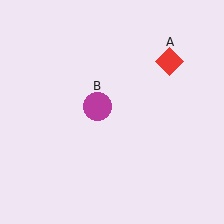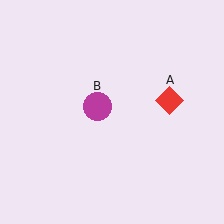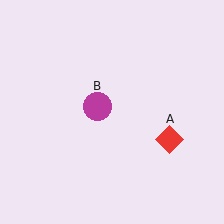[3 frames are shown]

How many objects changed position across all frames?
1 object changed position: red diamond (object A).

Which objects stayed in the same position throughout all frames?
Magenta circle (object B) remained stationary.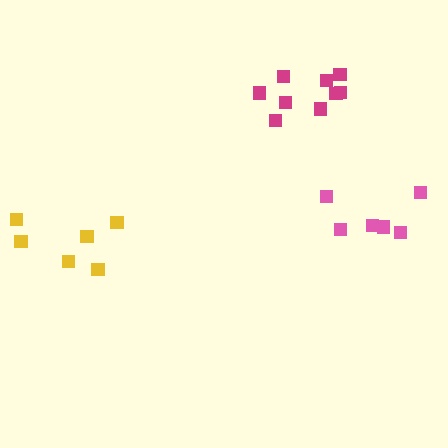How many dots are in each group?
Group 1: 9 dots, Group 2: 6 dots, Group 3: 6 dots (21 total).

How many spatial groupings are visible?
There are 3 spatial groupings.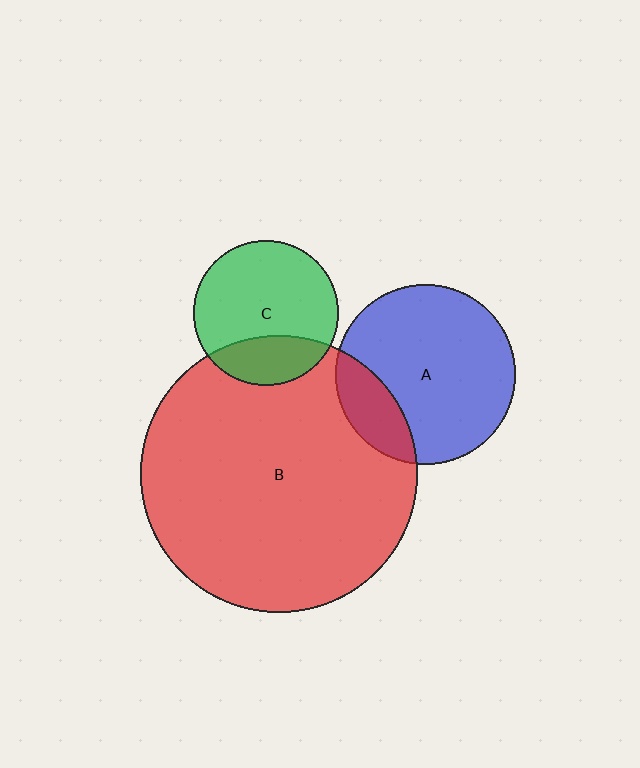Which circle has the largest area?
Circle B (red).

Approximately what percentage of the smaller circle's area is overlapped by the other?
Approximately 20%.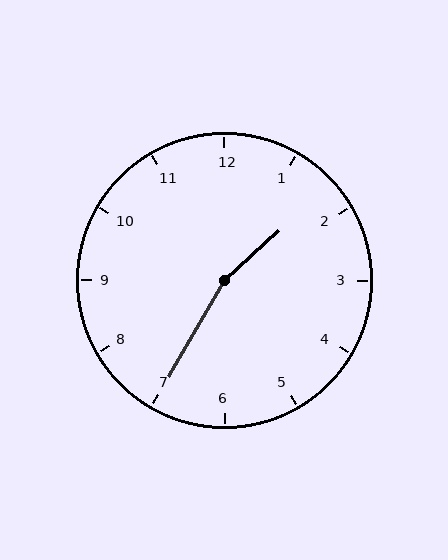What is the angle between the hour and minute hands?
Approximately 162 degrees.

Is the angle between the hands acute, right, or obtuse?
It is obtuse.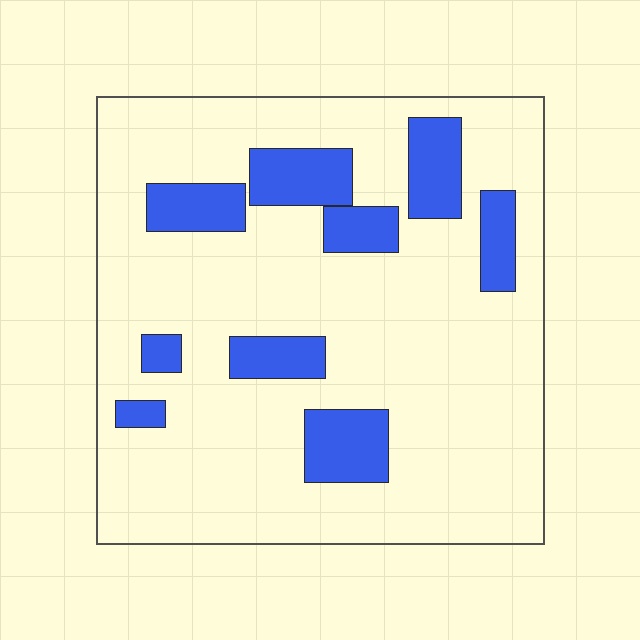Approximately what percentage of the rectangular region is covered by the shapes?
Approximately 20%.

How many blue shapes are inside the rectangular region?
9.